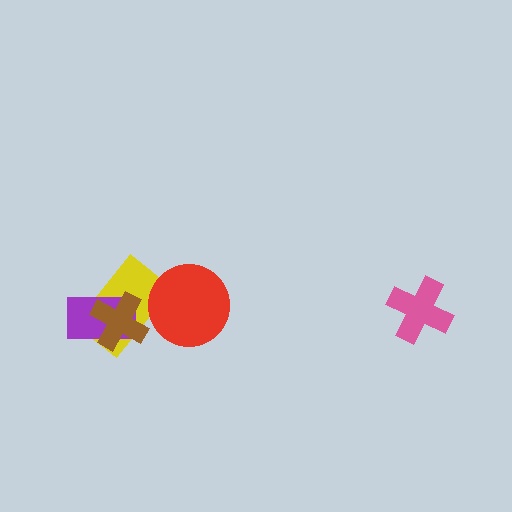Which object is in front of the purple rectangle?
The brown cross is in front of the purple rectangle.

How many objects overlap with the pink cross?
0 objects overlap with the pink cross.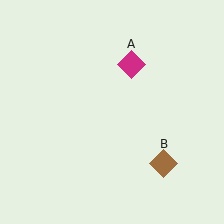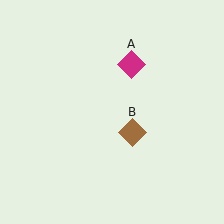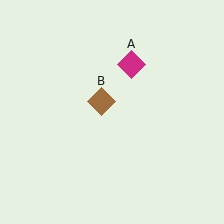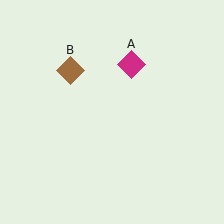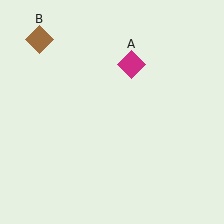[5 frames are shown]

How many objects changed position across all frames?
1 object changed position: brown diamond (object B).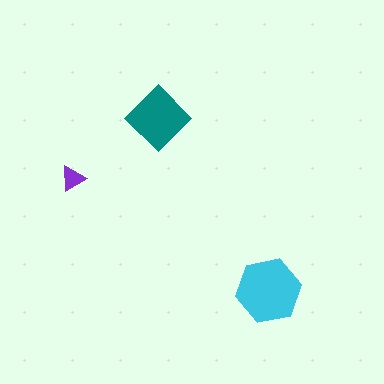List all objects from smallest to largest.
The purple triangle, the teal diamond, the cyan hexagon.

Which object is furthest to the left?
The purple triangle is leftmost.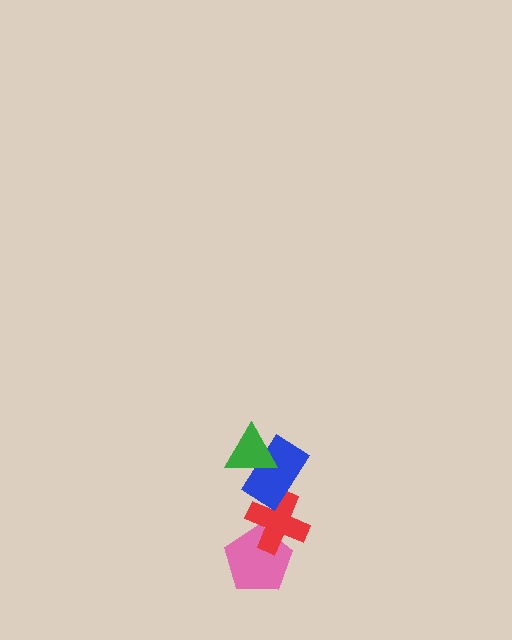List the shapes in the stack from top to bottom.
From top to bottom: the green triangle, the blue rectangle, the red cross, the pink pentagon.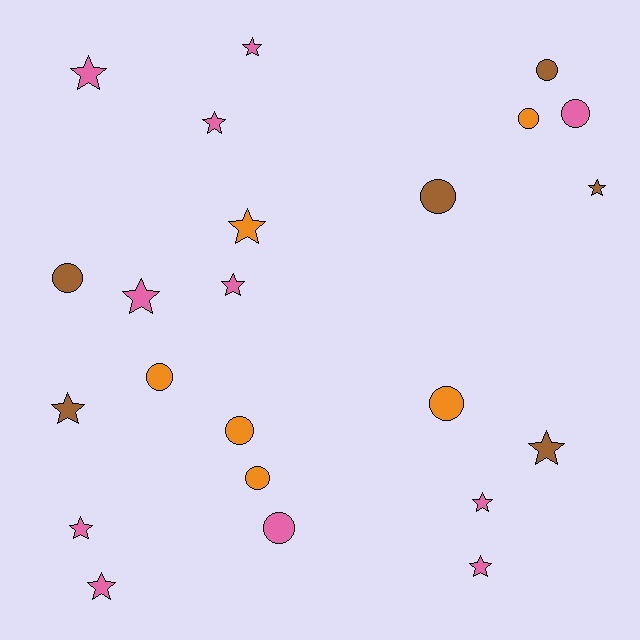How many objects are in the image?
There are 23 objects.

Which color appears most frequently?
Pink, with 11 objects.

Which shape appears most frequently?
Star, with 13 objects.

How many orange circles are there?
There are 5 orange circles.